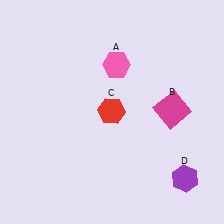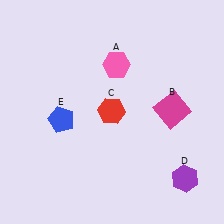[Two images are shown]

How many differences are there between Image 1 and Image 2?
There is 1 difference between the two images.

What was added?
A blue pentagon (E) was added in Image 2.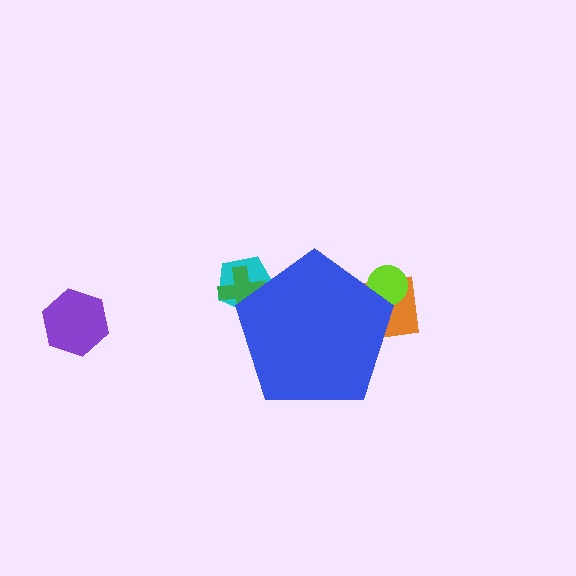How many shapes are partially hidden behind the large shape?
4 shapes are partially hidden.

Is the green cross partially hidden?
Yes, the green cross is partially hidden behind the blue pentagon.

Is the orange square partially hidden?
Yes, the orange square is partially hidden behind the blue pentagon.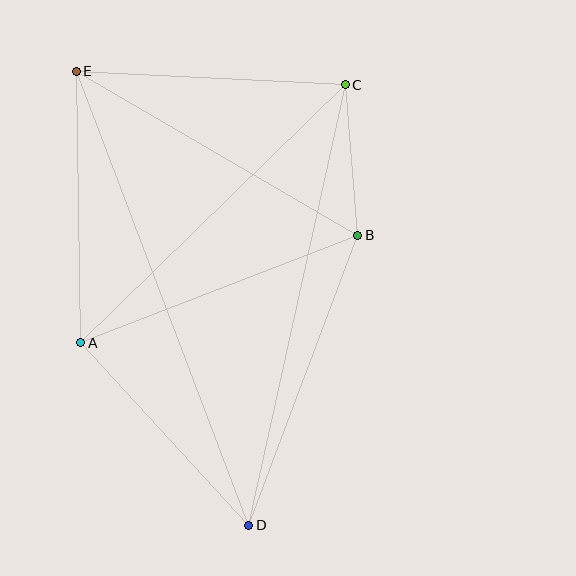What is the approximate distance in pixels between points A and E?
The distance between A and E is approximately 272 pixels.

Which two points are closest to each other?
Points B and C are closest to each other.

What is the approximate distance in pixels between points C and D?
The distance between C and D is approximately 451 pixels.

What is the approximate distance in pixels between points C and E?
The distance between C and E is approximately 269 pixels.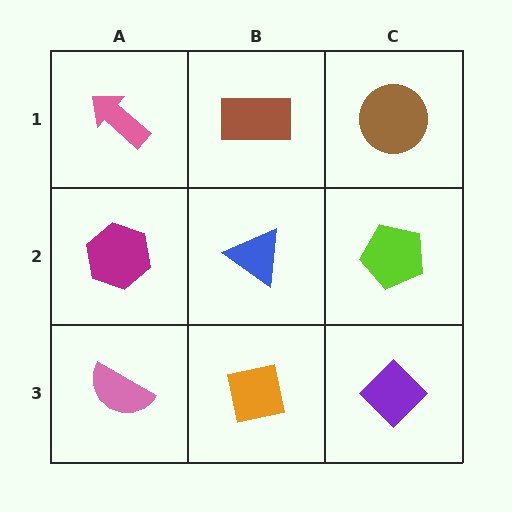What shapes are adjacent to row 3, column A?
A magenta hexagon (row 2, column A), an orange square (row 3, column B).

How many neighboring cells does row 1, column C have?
2.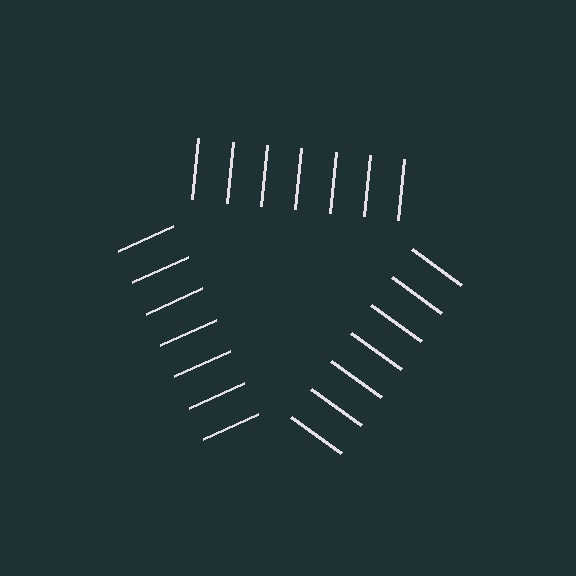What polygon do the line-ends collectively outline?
An illusory triangle — the line segments terminate on its edges but no continuous stroke is drawn.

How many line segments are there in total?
21 — 7 along each of the 3 edges.